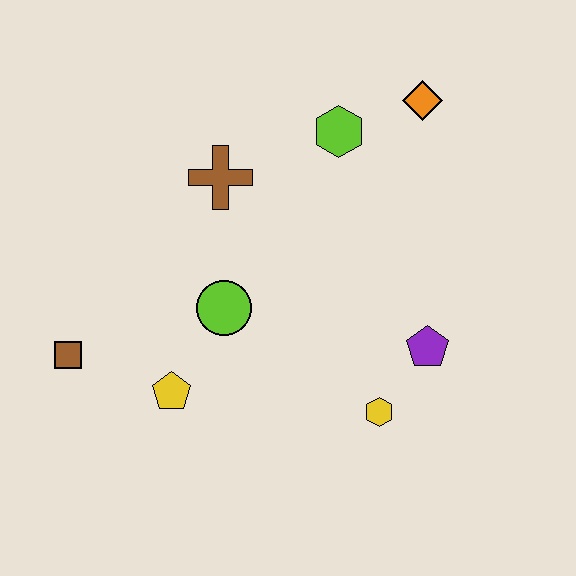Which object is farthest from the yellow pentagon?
The orange diamond is farthest from the yellow pentagon.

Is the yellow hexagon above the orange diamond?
No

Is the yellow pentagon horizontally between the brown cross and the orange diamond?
No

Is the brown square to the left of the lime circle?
Yes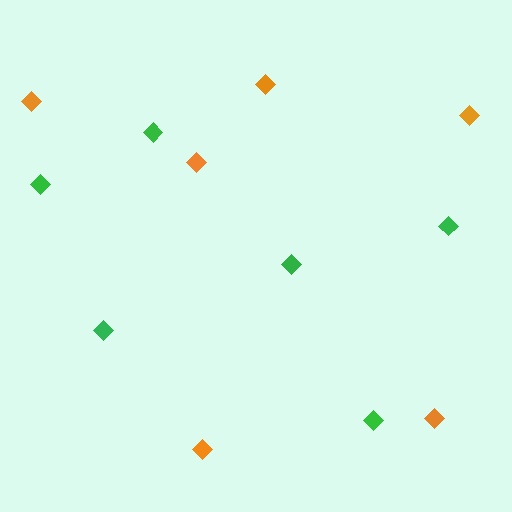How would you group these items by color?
There are 2 groups: one group of green diamonds (6) and one group of orange diamonds (6).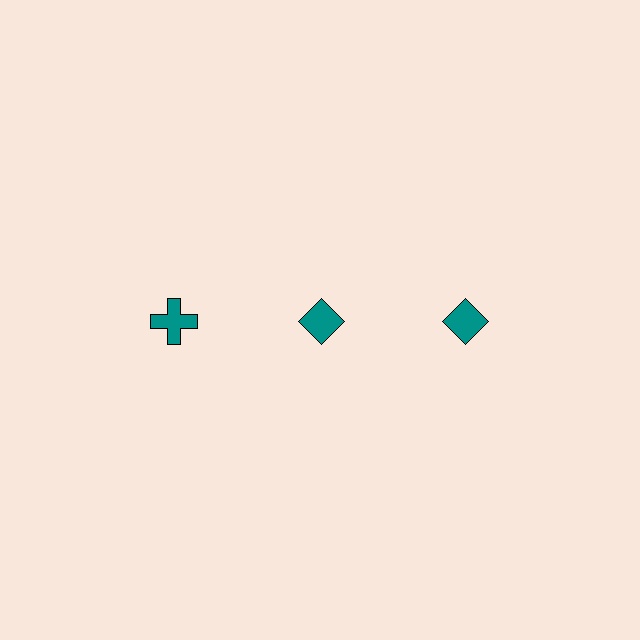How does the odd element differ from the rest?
It has a different shape: cross instead of diamond.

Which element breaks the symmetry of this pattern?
The teal cross in the top row, leftmost column breaks the symmetry. All other shapes are teal diamonds.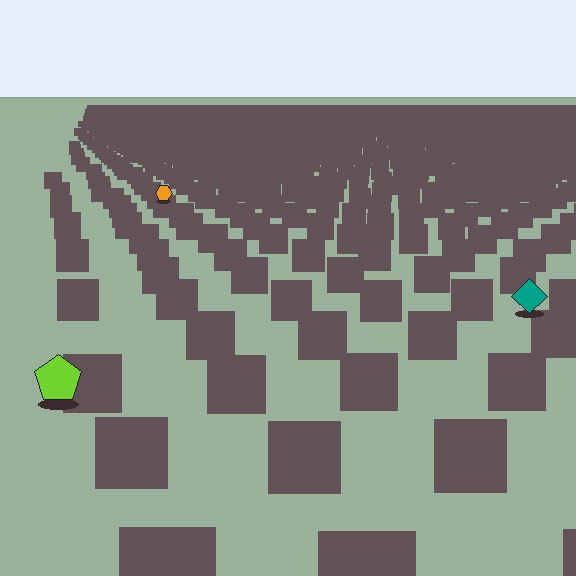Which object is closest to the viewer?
The lime pentagon is closest. The texture marks near it are larger and more spread out.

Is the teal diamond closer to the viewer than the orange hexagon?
Yes. The teal diamond is closer — you can tell from the texture gradient: the ground texture is coarser near it.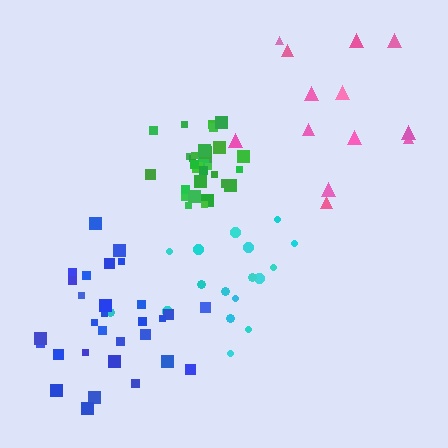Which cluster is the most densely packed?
Green.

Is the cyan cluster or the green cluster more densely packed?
Green.